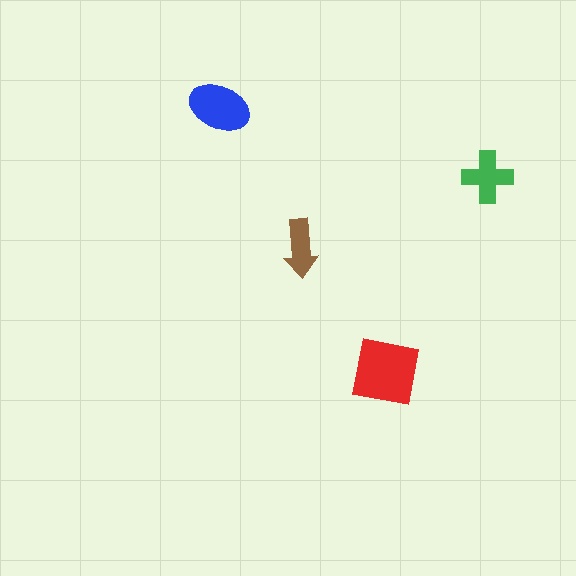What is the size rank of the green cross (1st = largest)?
3rd.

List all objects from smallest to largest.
The brown arrow, the green cross, the blue ellipse, the red square.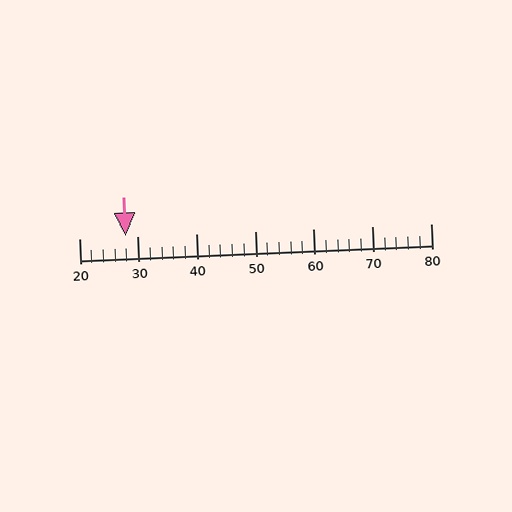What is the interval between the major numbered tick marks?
The major tick marks are spaced 10 units apart.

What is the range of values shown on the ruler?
The ruler shows values from 20 to 80.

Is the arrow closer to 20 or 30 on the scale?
The arrow is closer to 30.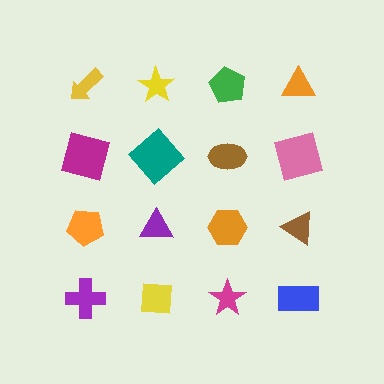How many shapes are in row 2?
4 shapes.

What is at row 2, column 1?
A magenta square.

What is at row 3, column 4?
A brown triangle.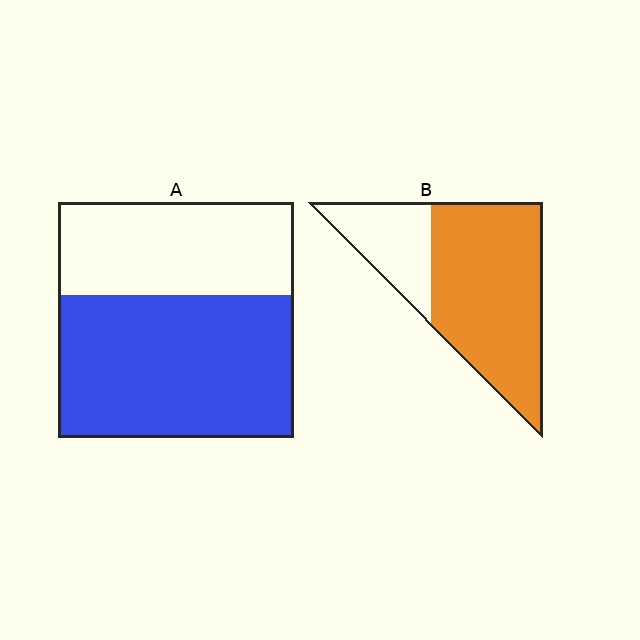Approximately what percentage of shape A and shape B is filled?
A is approximately 60% and B is approximately 75%.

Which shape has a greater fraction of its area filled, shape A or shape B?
Shape B.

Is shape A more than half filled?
Yes.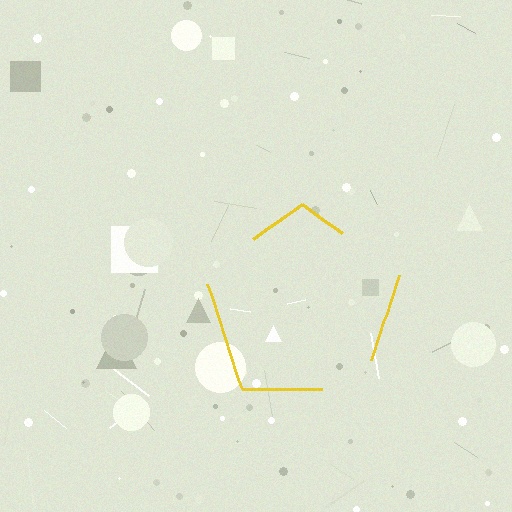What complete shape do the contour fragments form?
The contour fragments form a pentagon.